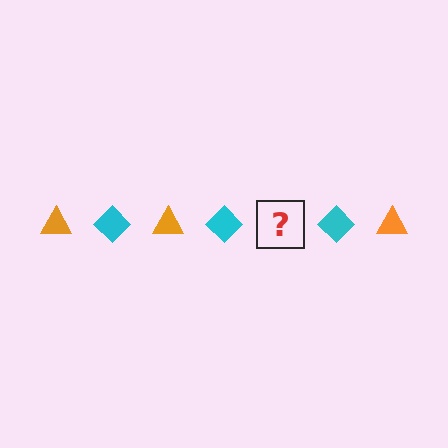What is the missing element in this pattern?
The missing element is an orange triangle.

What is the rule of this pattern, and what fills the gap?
The rule is that the pattern alternates between orange triangle and cyan diamond. The gap should be filled with an orange triangle.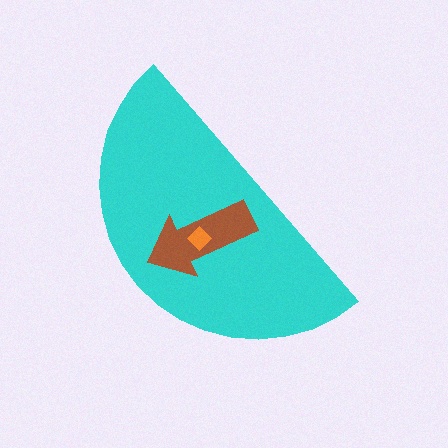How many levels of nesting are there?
3.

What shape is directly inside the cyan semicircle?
The brown arrow.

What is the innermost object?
The orange diamond.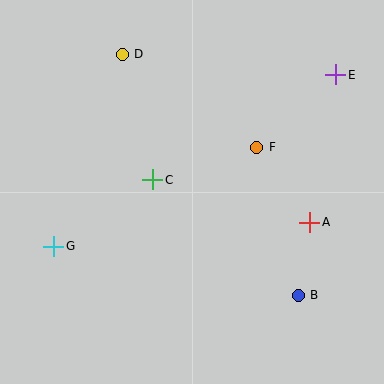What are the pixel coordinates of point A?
Point A is at (310, 222).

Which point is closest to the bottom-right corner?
Point B is closest to the bottom-right corner.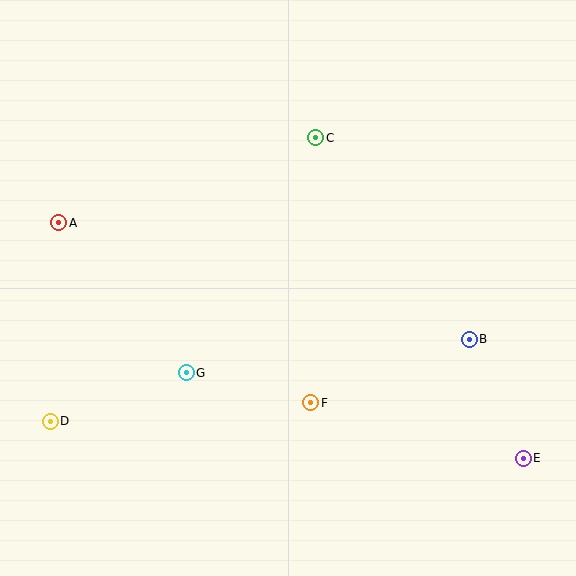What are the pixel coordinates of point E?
Point E is at (523, 458).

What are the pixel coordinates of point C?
Point C is at (316, 138).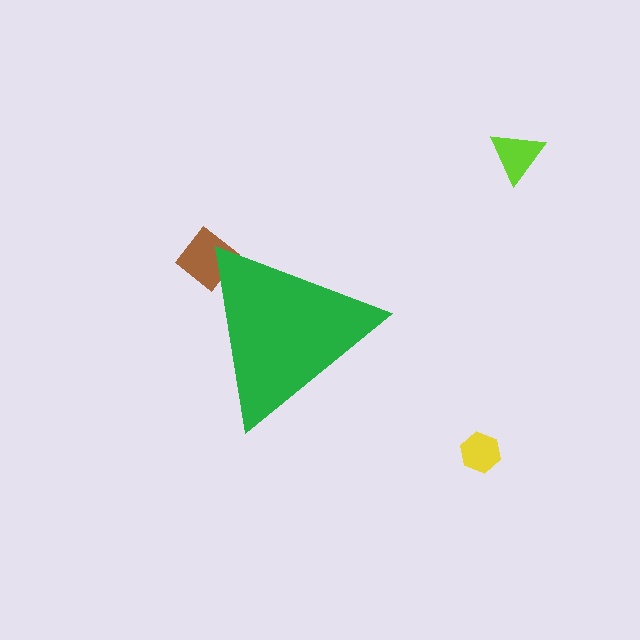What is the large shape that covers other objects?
A green triangle.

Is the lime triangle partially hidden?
No, the lime triangle is fully visible.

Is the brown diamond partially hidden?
Yes, the brown diamond is partially hidden behind the green triangle.